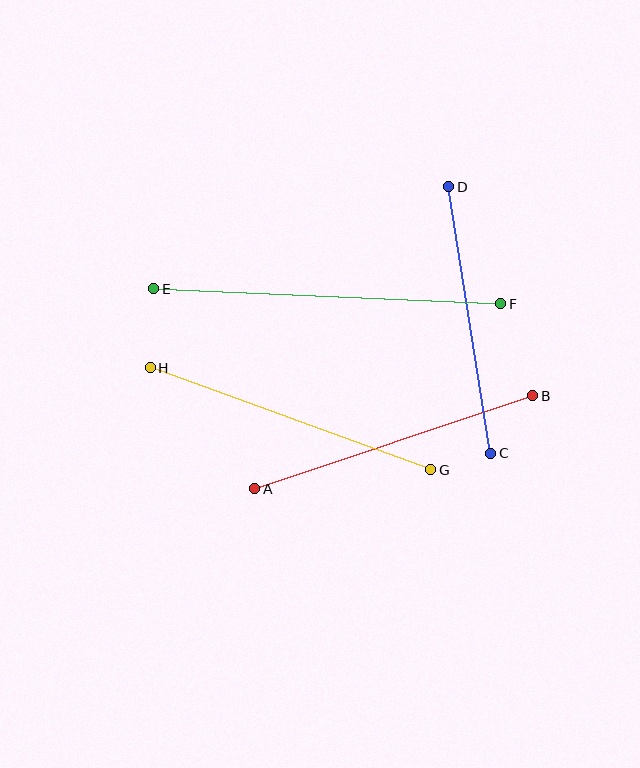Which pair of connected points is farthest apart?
Points E and F are farthest apart.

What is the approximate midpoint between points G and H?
The midpoint is at approximately (290, 419) pixels.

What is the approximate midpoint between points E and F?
The midpoint is at approximately (327, 296) pixels.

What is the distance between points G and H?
The distance is approximately 299 pixels.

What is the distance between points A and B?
The distance is approximately 293 pixels.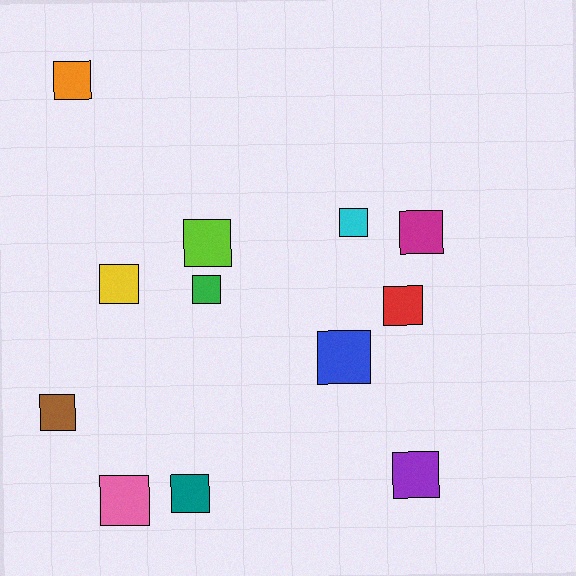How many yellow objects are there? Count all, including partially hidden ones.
There is 1 yellow object.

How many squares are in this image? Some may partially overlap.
There are 12 squares.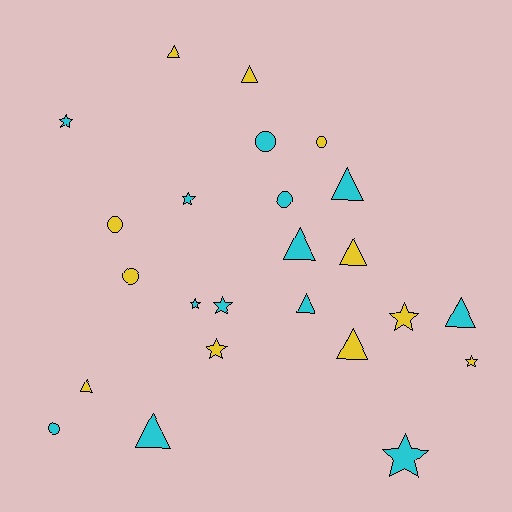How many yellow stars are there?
There are 3 yellow stars.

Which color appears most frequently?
Cyan, with 13 objects.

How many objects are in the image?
There are 24 objects.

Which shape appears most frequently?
Triangle, with 10 objects.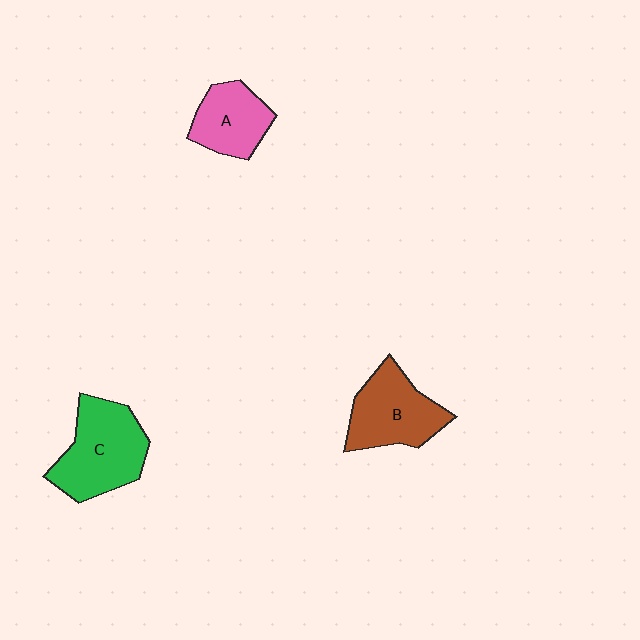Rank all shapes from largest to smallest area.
From largest to smallest: C (green), B (brown), A (pink).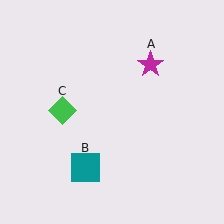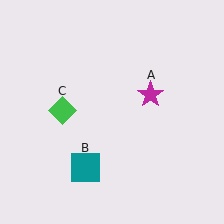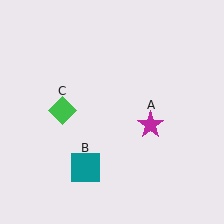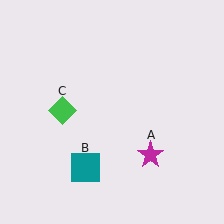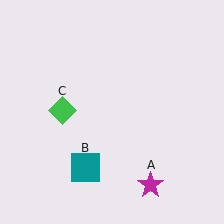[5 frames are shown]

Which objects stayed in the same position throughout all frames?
Teal square (object B) and green diamond (object C) remained stationary.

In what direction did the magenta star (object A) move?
The magenta star (object A) moved down.